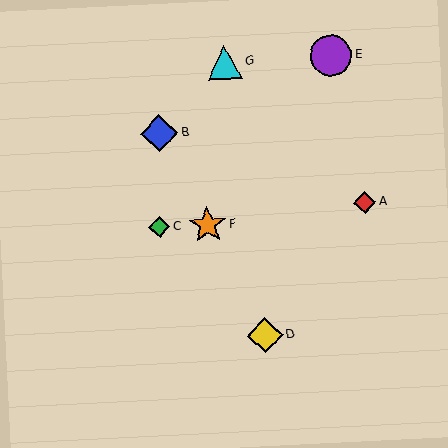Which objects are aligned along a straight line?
Objects B, D, F are aligned along a straight line.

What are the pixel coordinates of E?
Object E is at (331, 55).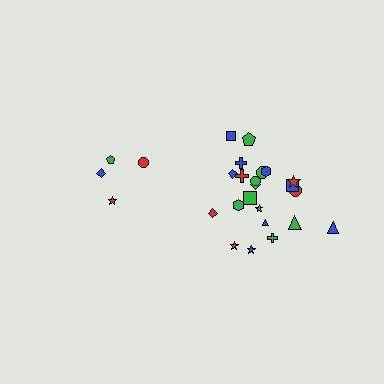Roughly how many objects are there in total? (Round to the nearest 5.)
Roughly 25 objects in total.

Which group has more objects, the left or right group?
The right group.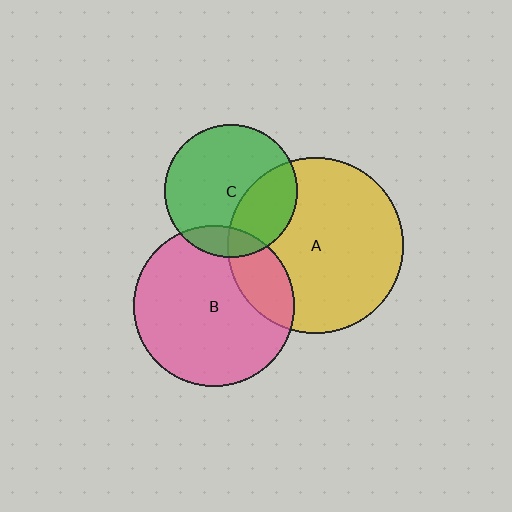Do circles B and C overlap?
Yes.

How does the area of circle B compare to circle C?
Approximately 1.5 times.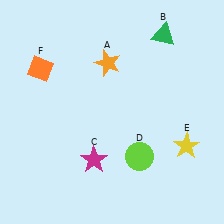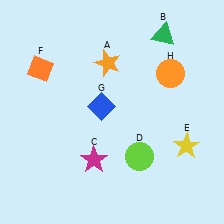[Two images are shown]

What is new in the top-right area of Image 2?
An orange circle (H) was added in the top-right area of Image 2.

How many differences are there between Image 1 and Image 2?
There are 2 differences between the two images.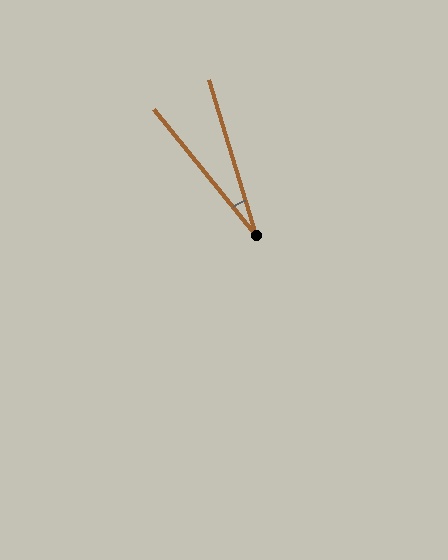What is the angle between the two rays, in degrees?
Approximately 22 degrees.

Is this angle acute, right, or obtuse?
It is acute.